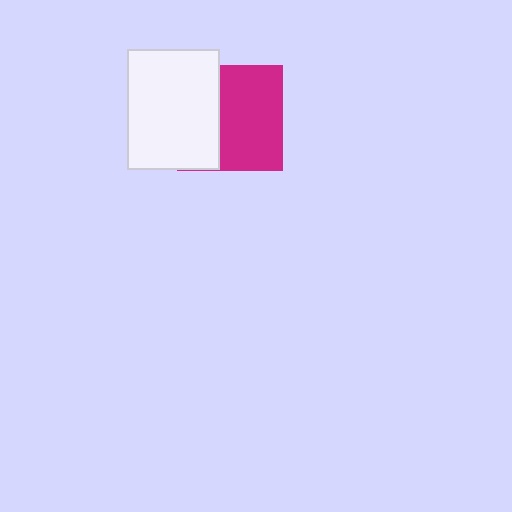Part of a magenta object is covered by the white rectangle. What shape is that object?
It is a square.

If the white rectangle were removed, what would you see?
You would see the complete magenta square.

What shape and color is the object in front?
The object in front is a white rectangle.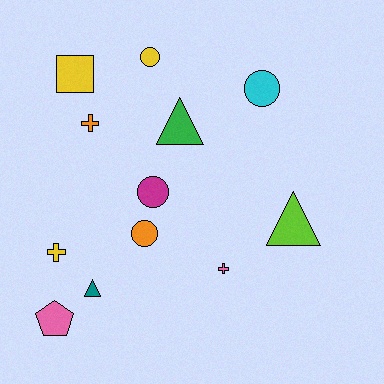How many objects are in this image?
There are 12 objects.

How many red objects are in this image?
There are no red objects.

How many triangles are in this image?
There are 3 triangles.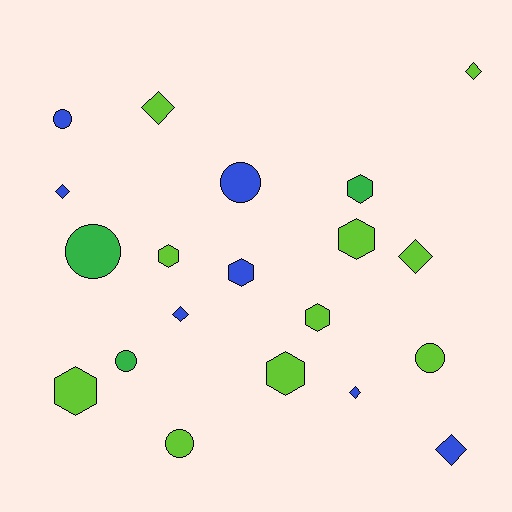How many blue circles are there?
There are 2 blue circles.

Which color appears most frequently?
Lime, with 10 objects.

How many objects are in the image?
There are 20 objects.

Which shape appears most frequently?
Hexagon, with 7 objects.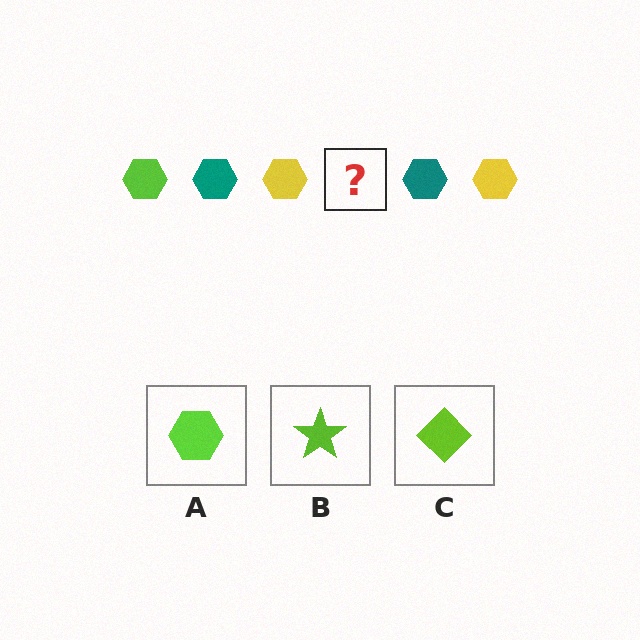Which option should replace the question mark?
Option A.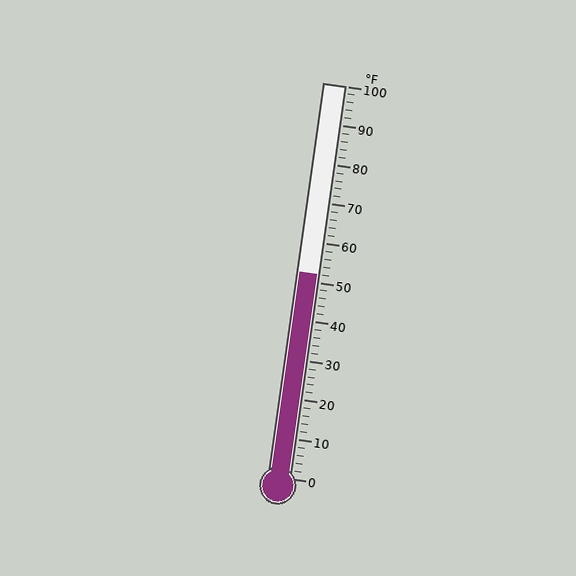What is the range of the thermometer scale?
The thermometer scale ranges from 0°F to 100°F.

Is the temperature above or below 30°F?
The temperature is above 30°F.